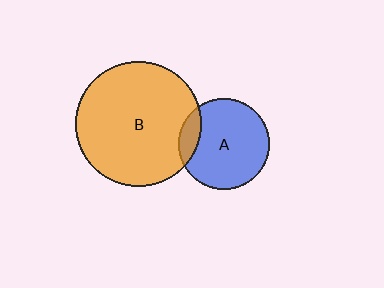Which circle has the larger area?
Circle B (orange).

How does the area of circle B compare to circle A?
Approximately 1.9 times.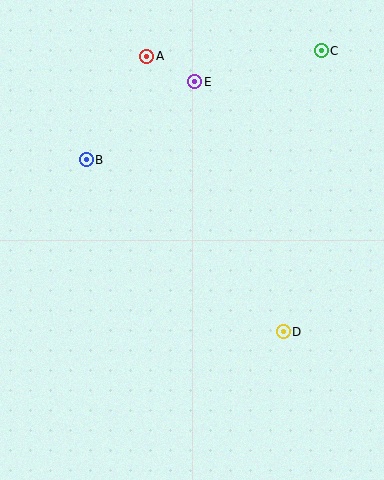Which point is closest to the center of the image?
Point D at (283, 332) is closest to the center.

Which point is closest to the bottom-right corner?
Point D is closest to the bottom-right corner.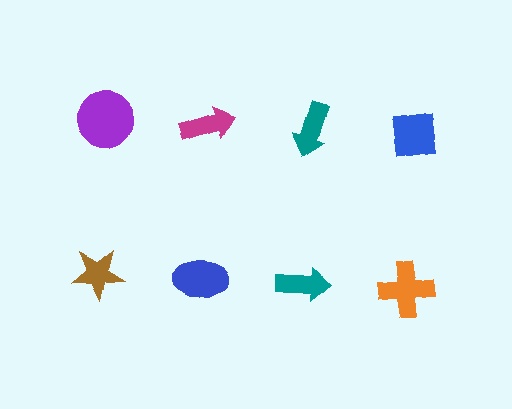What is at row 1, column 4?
A blue square.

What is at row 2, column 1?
A brown star.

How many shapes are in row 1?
4 shapes.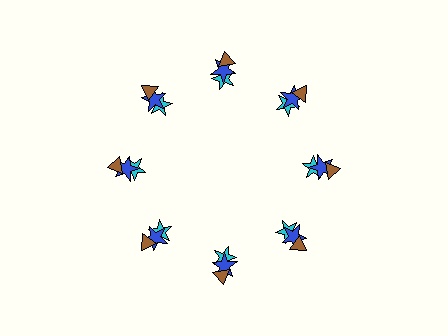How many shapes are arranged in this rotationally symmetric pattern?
There are 24 shapes, arranged in 8 groups of 3.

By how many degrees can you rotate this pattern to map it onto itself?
The pattern maps onto itself every 45 degrees of rotation.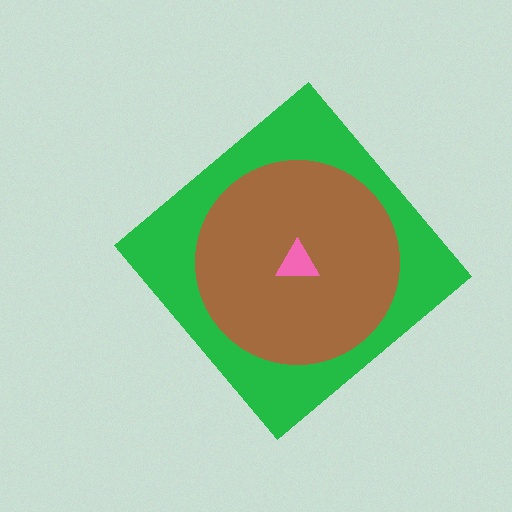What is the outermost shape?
The green diamond.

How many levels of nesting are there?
3.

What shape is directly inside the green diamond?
The brown circle.